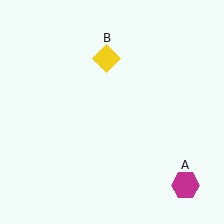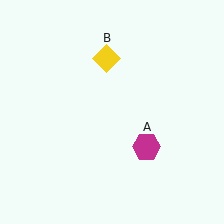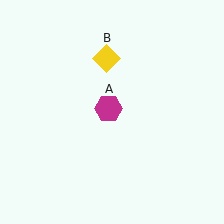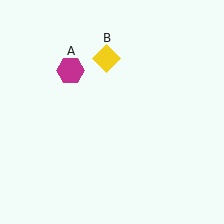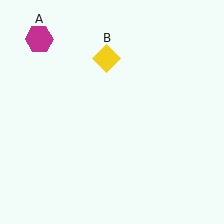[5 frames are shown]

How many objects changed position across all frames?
1 object changed position: magenta hexagon (object A).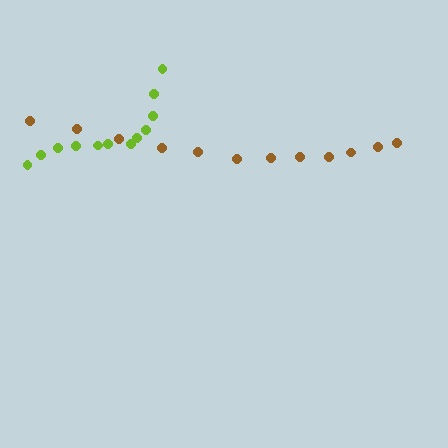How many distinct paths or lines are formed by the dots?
There are 2 distinct paths.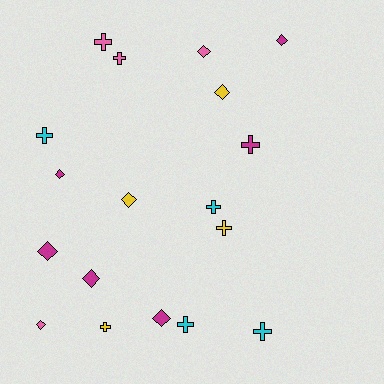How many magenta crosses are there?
There is 1 magenta cross.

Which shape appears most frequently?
Diamond, with 9 objects.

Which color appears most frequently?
Magenta, with 6 objects.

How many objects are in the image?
There are 18 objects.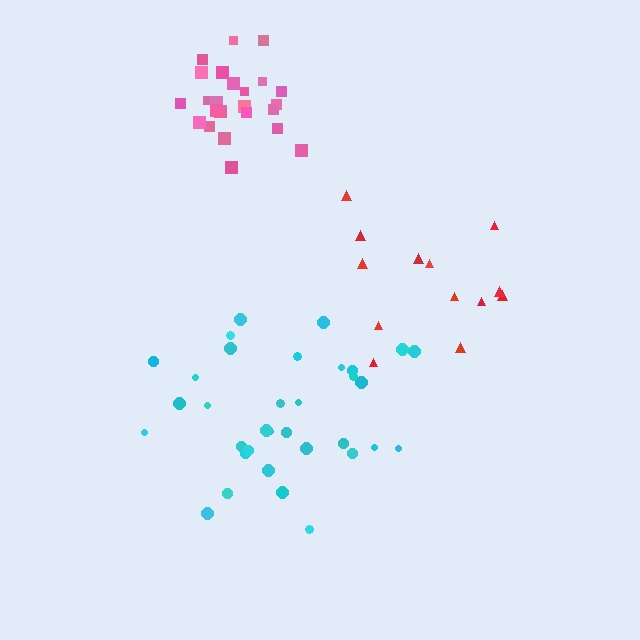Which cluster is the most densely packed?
Pink.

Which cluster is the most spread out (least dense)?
Red.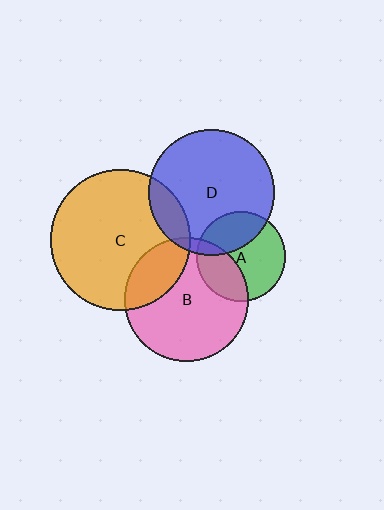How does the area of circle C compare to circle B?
Approximately 1.3 times.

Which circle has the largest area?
Circle C (orange).